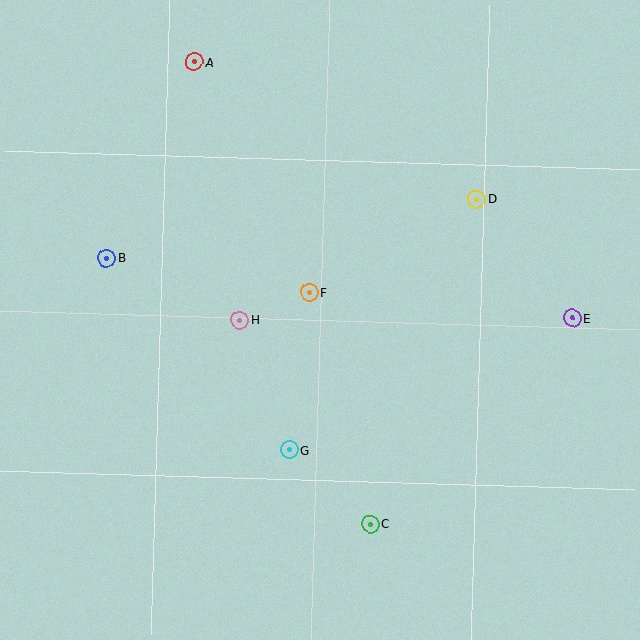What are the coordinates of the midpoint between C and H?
The midpoint between C and H is at (305, 422).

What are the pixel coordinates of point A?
Point A is at (194, 62).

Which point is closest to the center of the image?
Point F at (309, 293) is closest to the center.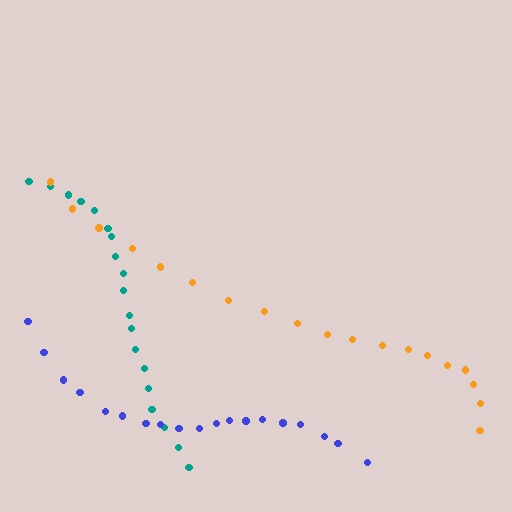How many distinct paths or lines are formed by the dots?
There are 3 distinct paths.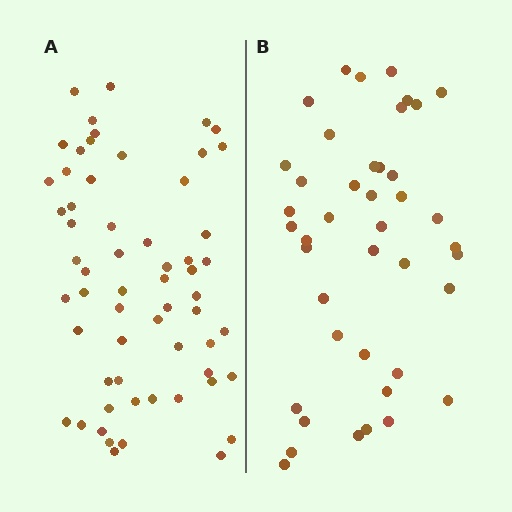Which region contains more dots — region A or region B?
Region A (the left region) has more dots.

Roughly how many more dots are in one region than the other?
Region A has approximately 20 more dots than region B.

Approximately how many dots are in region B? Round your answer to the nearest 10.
About 40 dots. (The exact count is 42, which rounds to 40.)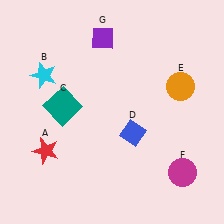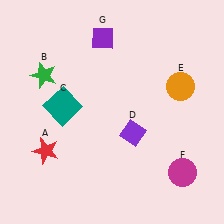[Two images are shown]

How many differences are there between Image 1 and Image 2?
There are 2 differences between the two images.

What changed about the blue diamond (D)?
In Image 1, D is blue. In Image 2, it changed to purple.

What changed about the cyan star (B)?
In Image 1, B is cyan. In Image 2, it changed to green.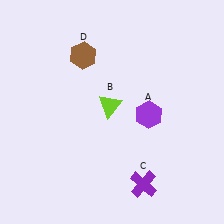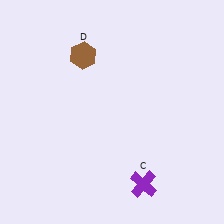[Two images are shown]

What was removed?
The lime triangle (B), the purple hexagon (A) were removed in Image 2.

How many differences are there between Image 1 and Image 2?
There are 2 differences between the two images.